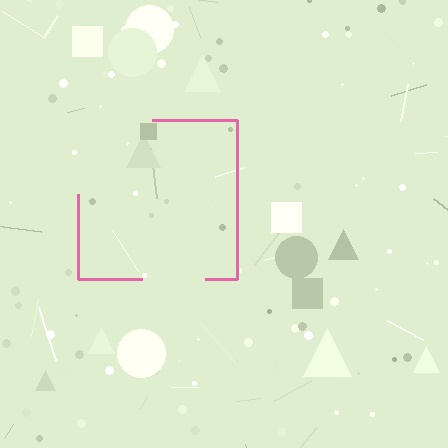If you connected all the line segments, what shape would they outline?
They would outline a square.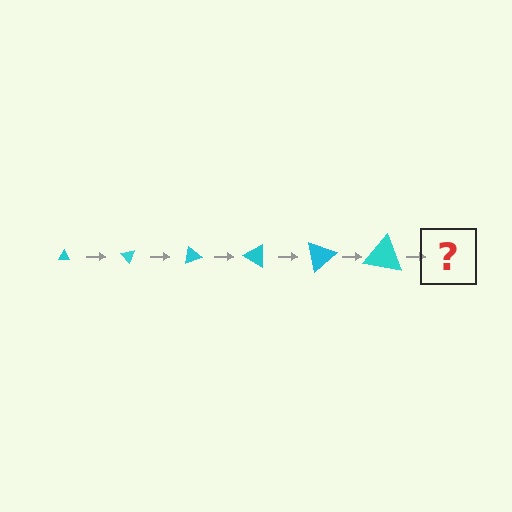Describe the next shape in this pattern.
It should be a triangle, larger than the previous one and rotated 300 degrees from the start.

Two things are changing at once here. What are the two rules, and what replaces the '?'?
The two rules are that the triangle grows larger each step and it rotates 50 degrees each step. The '?' should be a triangle, larger than the previous one and rotated 300 degrees from the start.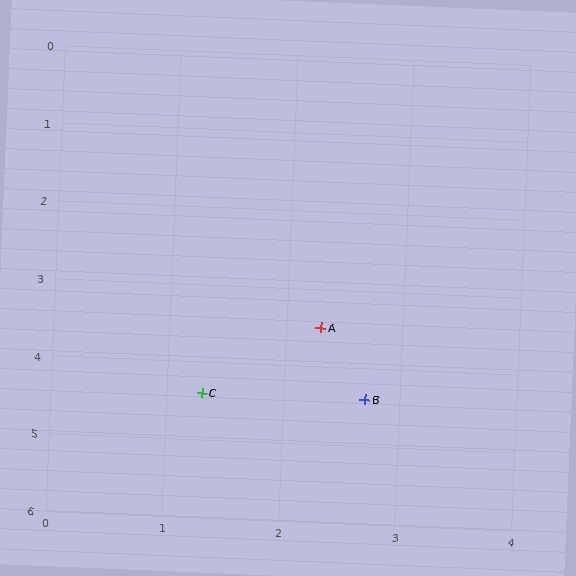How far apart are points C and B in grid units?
Points C and B are about 1.4 grid units apart.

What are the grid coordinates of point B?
Point B is at approximately (2.7, 4.4).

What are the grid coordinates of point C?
Point C is at approximately (1.3, 4.4).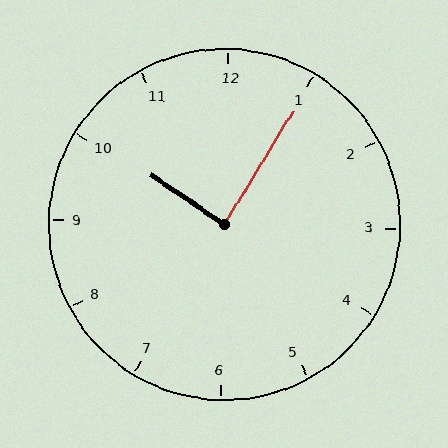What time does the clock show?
10:05.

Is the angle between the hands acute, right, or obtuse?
It is right.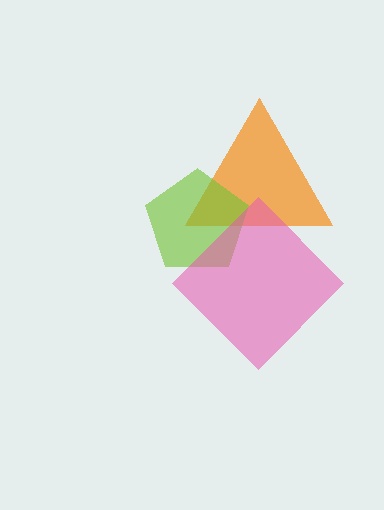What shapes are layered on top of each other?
The layered shapes are: an orange triangle, a lime pentagon, a pink diamond.